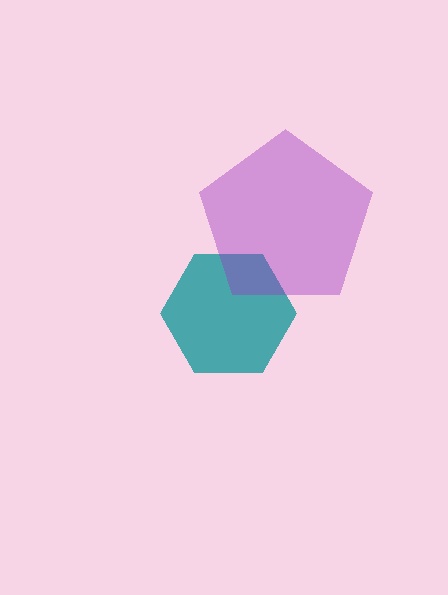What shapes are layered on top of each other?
The layered shapes are: a teal hexagon, a purple pentagon.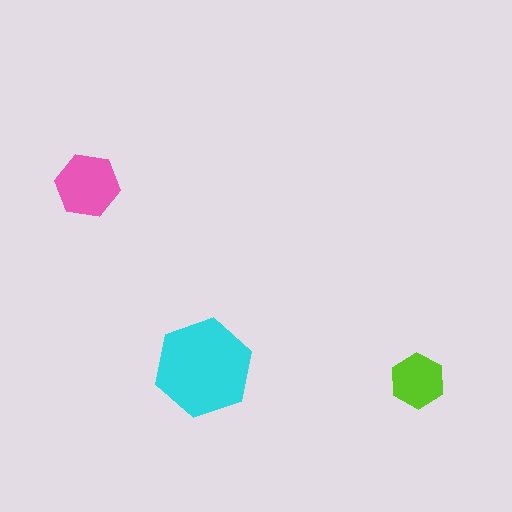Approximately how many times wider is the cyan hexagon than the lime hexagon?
About 2 times wider.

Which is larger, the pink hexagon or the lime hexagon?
The pink one.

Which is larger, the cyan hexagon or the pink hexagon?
The cyan one.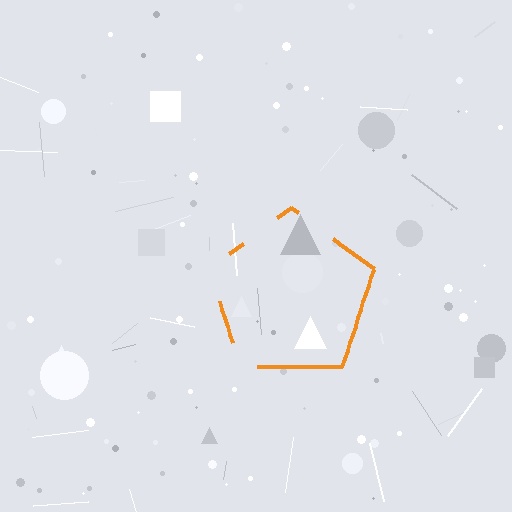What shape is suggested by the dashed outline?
The dashed outline suggests a pentagon.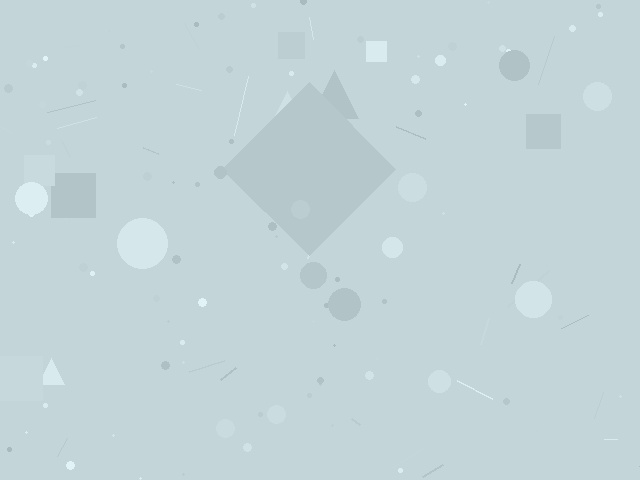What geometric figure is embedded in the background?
A diamond is embedded in the background.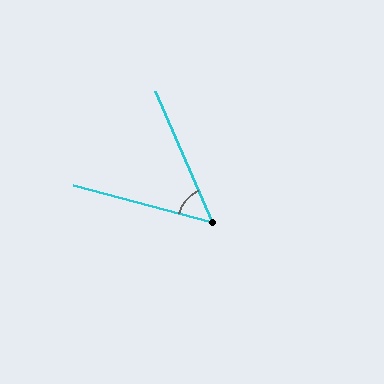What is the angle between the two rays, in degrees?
Approximately 51 degrees.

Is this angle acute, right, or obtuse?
It is acute.